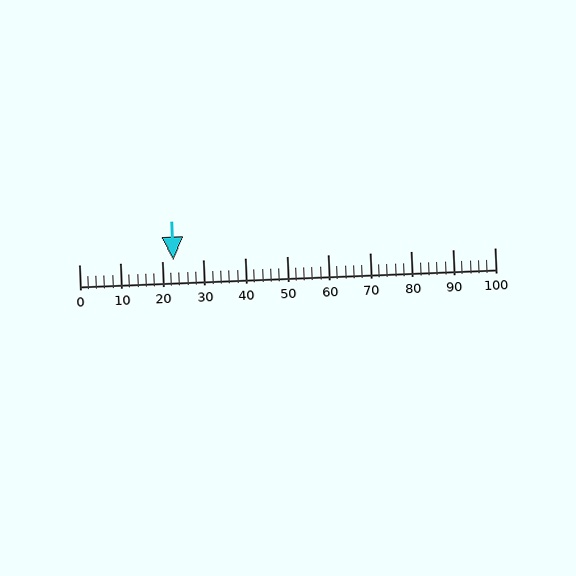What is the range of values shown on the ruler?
The ruler shows values from 0 to 100.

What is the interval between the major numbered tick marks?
The major tick marks are spaced 10 units apart.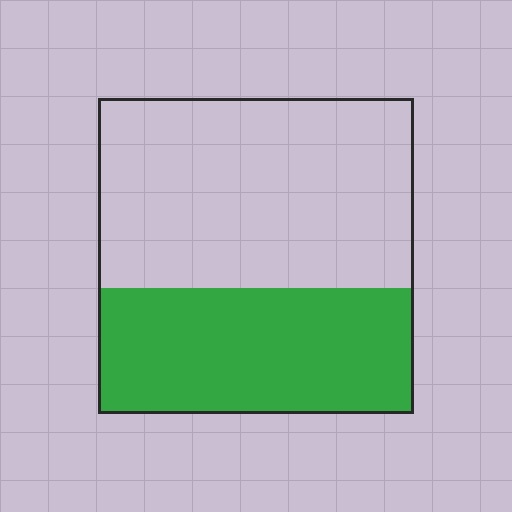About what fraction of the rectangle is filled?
About two fifths (2/5).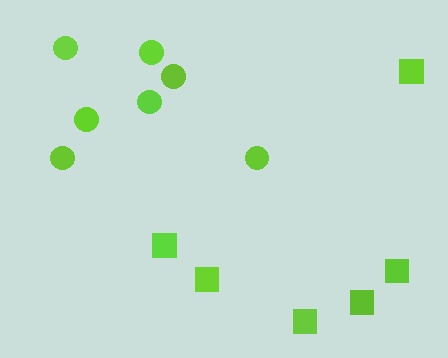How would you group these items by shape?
There are 2 groups: one group of circles (7) and one group of squares (6).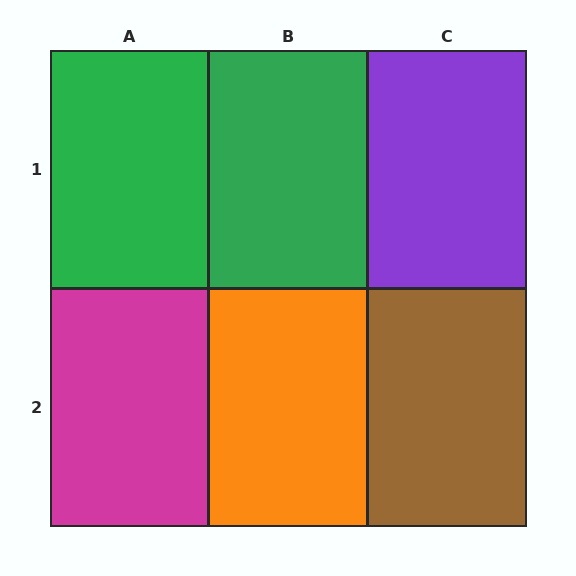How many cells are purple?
1 cell is purple.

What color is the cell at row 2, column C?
Brown.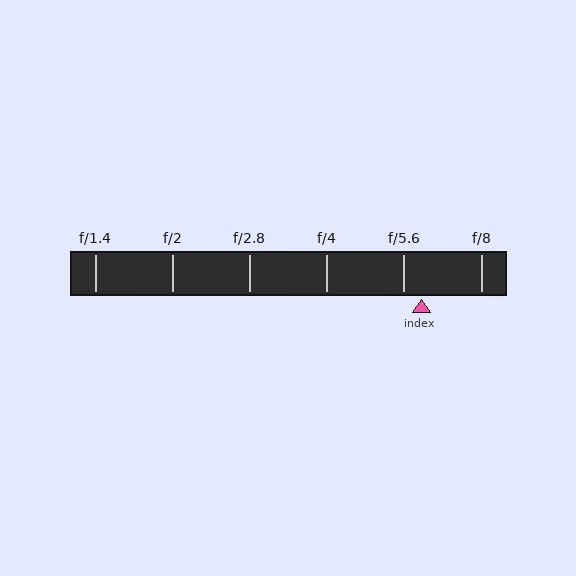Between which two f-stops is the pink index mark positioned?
The index mark is between f/5.6 and f/8.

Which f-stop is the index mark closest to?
The index mark is closest to f/5.6.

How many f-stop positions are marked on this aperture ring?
There are 6 f-stop positions marked.